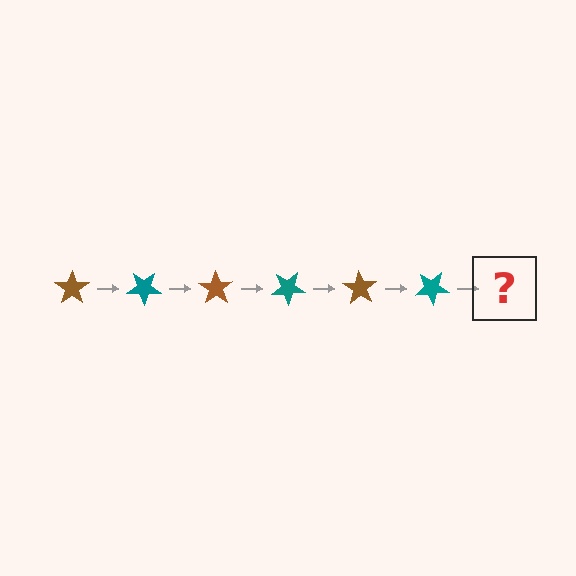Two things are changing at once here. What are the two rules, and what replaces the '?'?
The two rules are that it rotates 35 degrees each step and the color cycles through brown and teal. The '?' should be a brown star, rotated 210 degrees from the start.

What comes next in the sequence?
The next element should be a brown star, rotated 210 degrees from the start.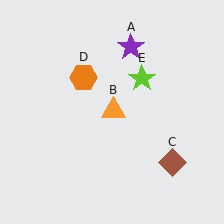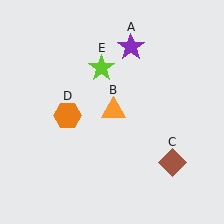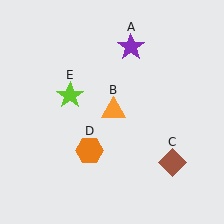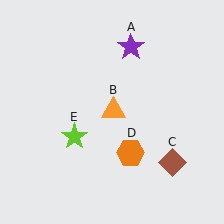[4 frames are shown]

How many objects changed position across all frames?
2 objects changed position: orange hexagon (object D), lime star (object E).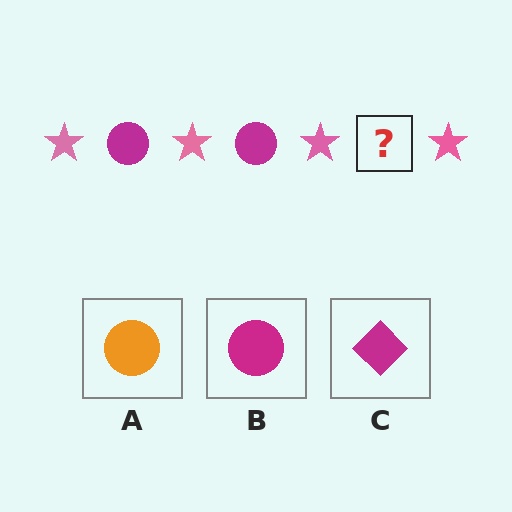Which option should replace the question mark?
Option B.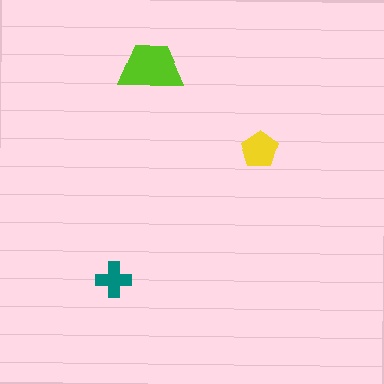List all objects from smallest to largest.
The teal cross, the yellow pentagon, the lime trapezoid.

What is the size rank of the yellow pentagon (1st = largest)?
2nd.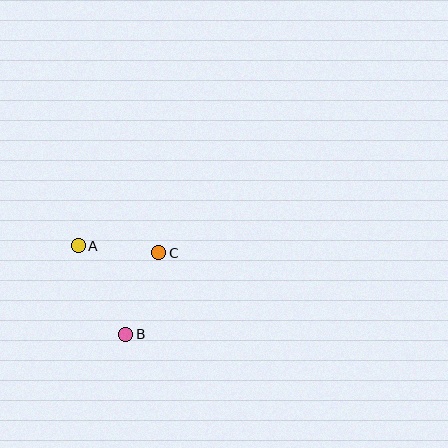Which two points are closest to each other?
Points A and C are closest to each other.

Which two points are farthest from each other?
Points A and B are farthest from each other.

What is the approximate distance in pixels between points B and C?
The distance between B and C is approximately 88 pixels.